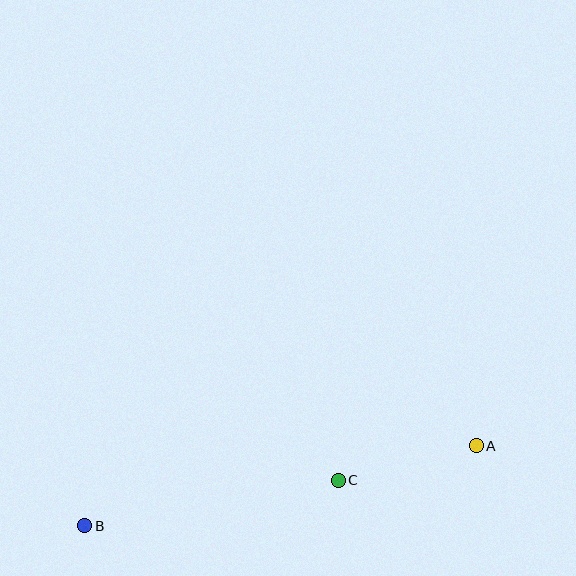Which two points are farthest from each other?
Points A and B are farthest from each other.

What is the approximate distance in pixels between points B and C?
The distance between B and C is approximately 258 pixels.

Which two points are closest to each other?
Points A and C are closest to each other.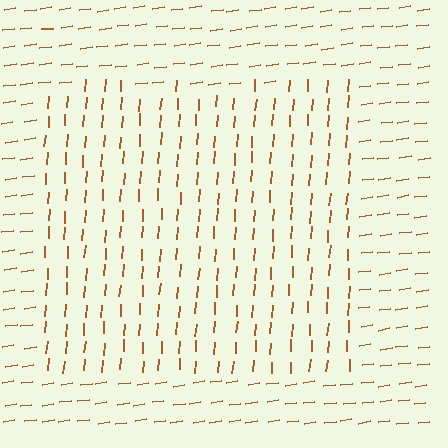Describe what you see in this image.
The image is filled with small brown line segments. A rectangle region in the image has lines oriented differently from the surrounding lines, creating a visible texture boundary.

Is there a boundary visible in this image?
Yes, there is a texture boundary formed by a change in line orientation.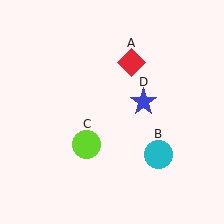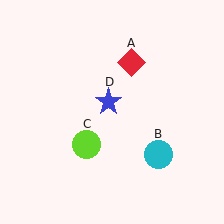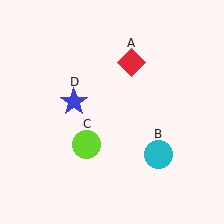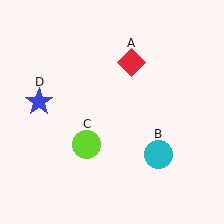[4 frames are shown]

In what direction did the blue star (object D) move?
The blue star (object D) moved left.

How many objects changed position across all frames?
1 object changed position: blue star (object D).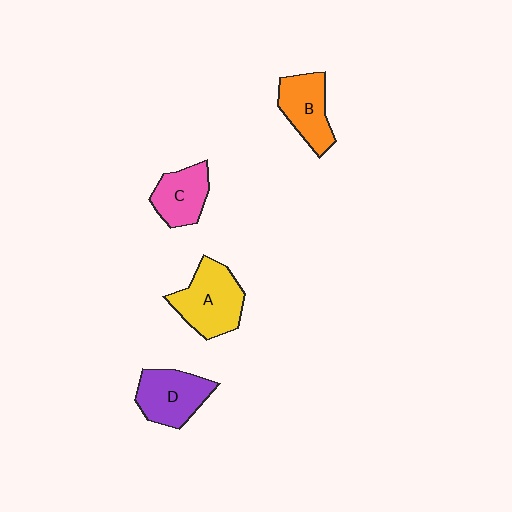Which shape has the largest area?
Shape A (yellow).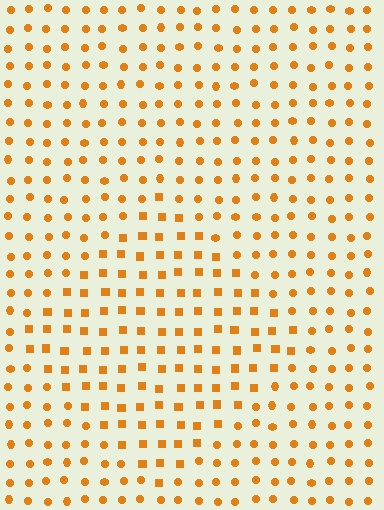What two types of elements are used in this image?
The image uses squares inside the diamond region and circles outside it.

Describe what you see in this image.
The image is filled with small orange elements arranged in a uniform grid. A diamond-shaped region contains squares, while the surrounding area contains circles. The boundary is defined purely by the change in element shape.